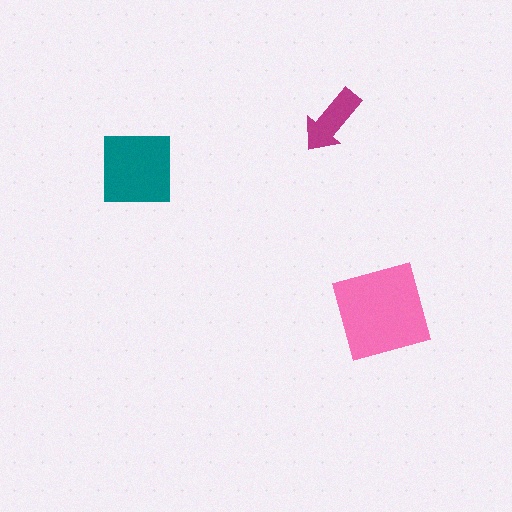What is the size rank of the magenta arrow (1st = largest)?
3rd.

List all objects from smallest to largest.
The magenta arrow, the teal square, the pink diamond.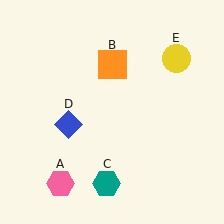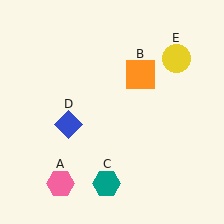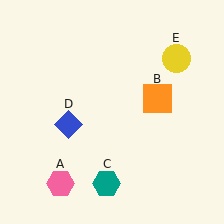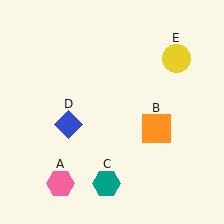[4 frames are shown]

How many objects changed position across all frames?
1 object changed position: orange square (object B).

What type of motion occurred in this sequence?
The orange square (object B) rotated clockwise around the center of the scene.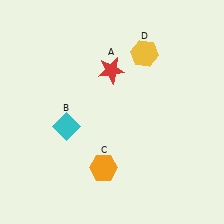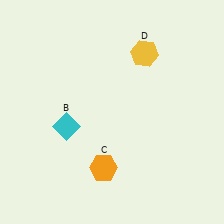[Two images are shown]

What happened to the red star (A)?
The red star (A) was removed in Image 2. It was in the top-left area of Image 1.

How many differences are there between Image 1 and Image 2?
There is 1 difference between the two images.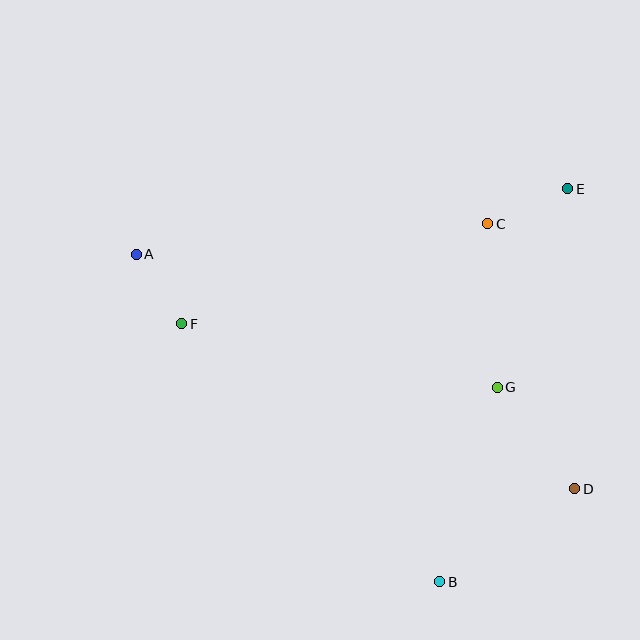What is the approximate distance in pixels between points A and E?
The distance between A and E is approximately 437 pixels.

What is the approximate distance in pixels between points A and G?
The distance between A and G is approximately 385 pixels.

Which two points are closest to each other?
Points A and F are closest to each other.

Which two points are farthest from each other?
Points A and D are farthest from each other.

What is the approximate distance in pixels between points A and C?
The distance between A and C is approximately 353 pixels.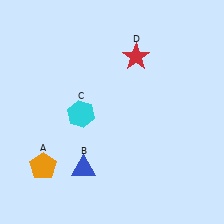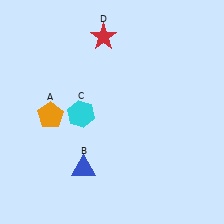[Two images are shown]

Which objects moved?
The objects that moved are: the orange pentagon (A), the red star (D).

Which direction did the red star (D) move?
The red star (D) moved left.